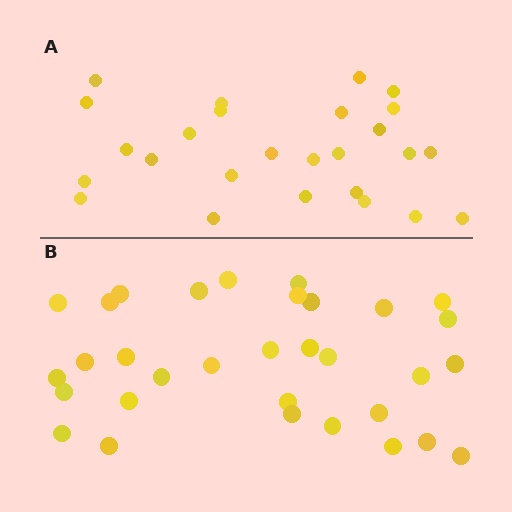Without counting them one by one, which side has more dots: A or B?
Region B (the bottom region) has more dots.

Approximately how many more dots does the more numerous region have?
Region B has about 6 more dots than region A.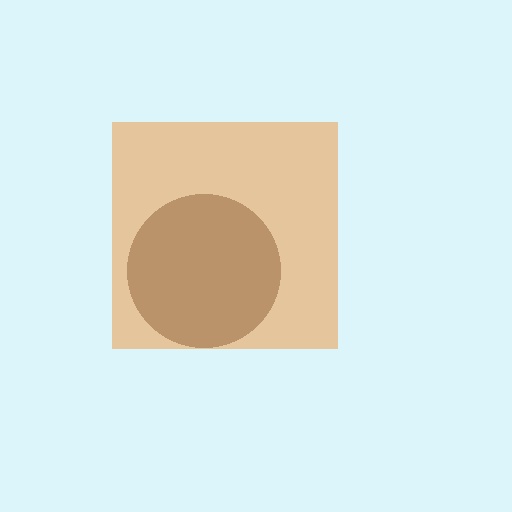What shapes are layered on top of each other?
The layered shapes are: an orange square, a brown circle.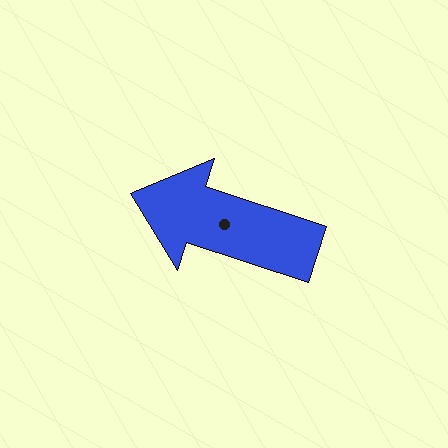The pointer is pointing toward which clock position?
Roughly 10 o'clock.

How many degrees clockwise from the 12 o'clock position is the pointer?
Approximately 288 degrees.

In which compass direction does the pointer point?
West.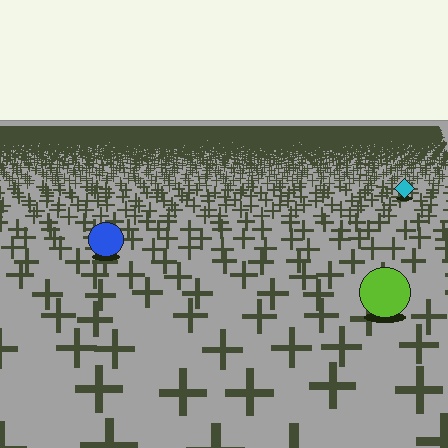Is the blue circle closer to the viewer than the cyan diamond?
Yes. The blue circle is closer — you can tell from the texture gradient: the ground texture is coarser near it.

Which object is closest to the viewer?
The lime circle is closest. The texture marks near it are larger and more spread out.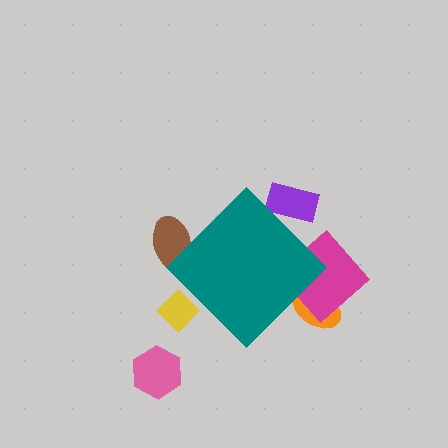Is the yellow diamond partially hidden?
Yes, the yellow diamond is partially hidden behind the teal diamond.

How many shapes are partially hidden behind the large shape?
5 shapes are partially hidden.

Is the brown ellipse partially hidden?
Yes, the brown ellipse is partially hidden behind the teal diamond.